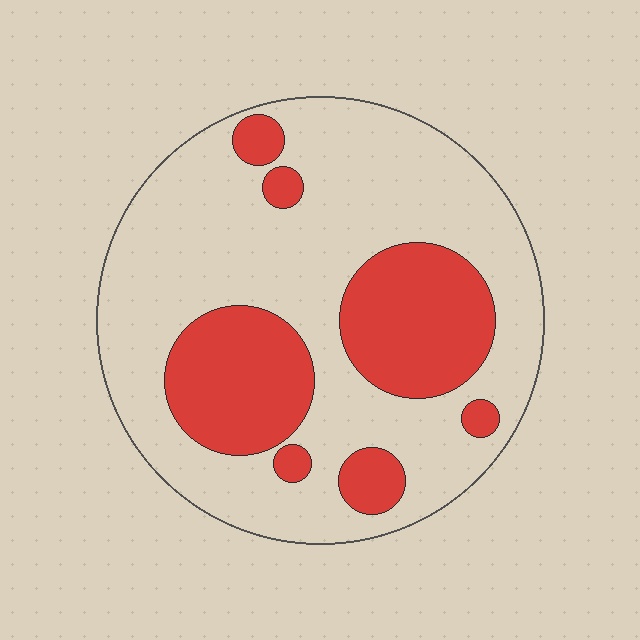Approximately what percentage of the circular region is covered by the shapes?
Approximately 30%.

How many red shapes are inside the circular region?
7.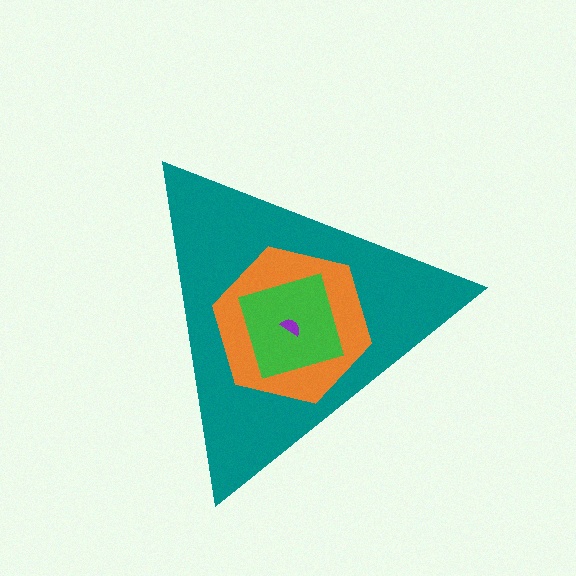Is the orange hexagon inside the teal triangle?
Yes.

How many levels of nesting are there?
4.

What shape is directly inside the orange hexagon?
The green square.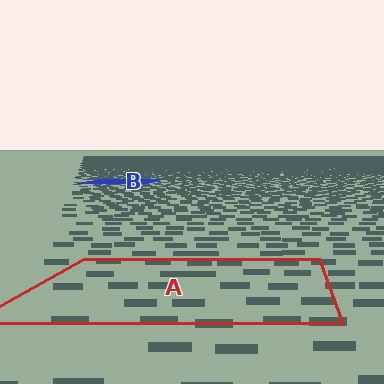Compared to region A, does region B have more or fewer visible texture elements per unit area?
Region B has more texture elements per unit area — they are packed more densely because it is farther away.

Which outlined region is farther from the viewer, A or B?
Region B is farther from the viewer — the texture elements inside it appear smaller and more densely packed.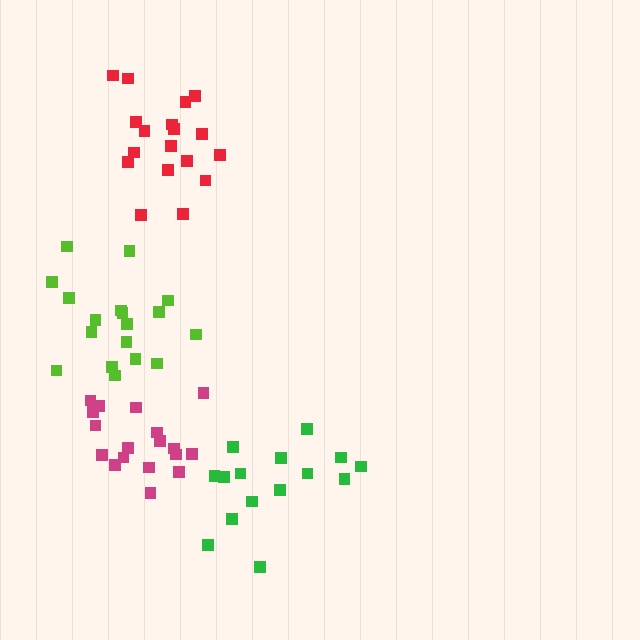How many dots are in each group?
Group 1: 18 dots, Group 2: 18 dots, Group 3: 15 dots, Group 4: 18 dots (69 total).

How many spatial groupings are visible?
There are 4 spatial groupings.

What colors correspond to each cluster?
The clusters are colored: lime, magenta, green, red.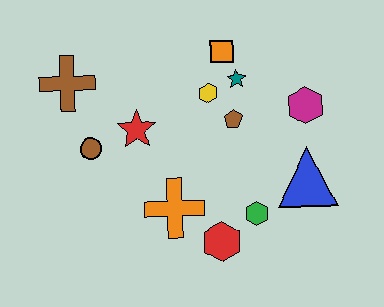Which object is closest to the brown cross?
The brown circle is closest to the brown cross.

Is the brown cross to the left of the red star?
Yes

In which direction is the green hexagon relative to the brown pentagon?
The green hexagon is below the brown pentagon.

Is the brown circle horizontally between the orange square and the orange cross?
No